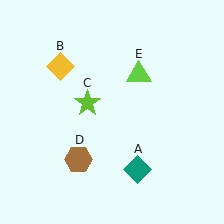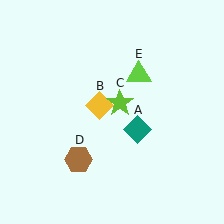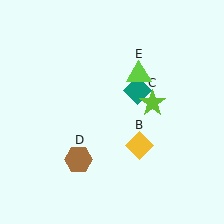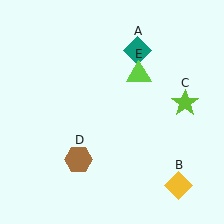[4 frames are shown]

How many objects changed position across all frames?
3 objects changed position: teal diamond (object A), yellow diamond (object B), lime star (object C).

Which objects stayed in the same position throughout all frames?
Brown hexagon (object D) and lime triangle (object E) remained stationary.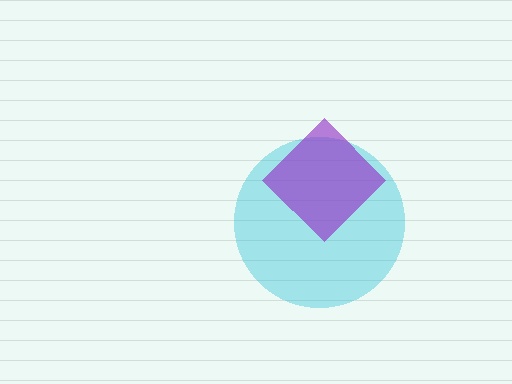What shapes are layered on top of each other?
The layered shapes are: a cyan circle, a purple diamond.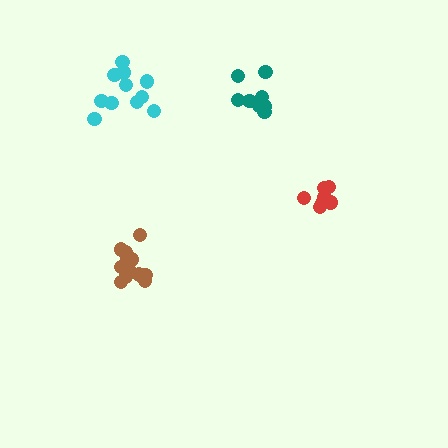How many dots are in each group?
Group 1: 8 dots, Group 2: 12 dots, Group 3: 8 dots, Group 4: 11 dots (39 total).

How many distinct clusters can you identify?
There are 4 distinct clusters.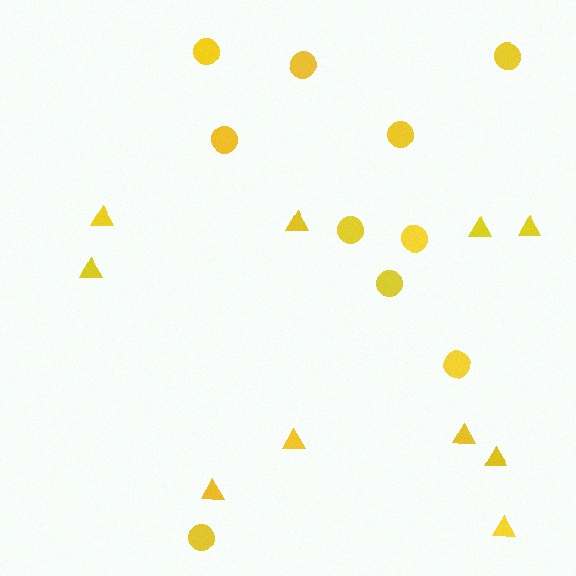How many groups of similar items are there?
There are 2 groups: one group of triangles (10) and one group of circles (10).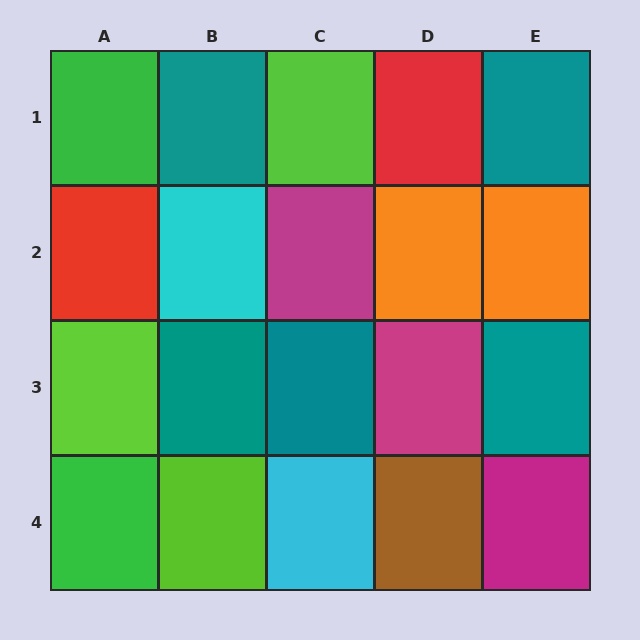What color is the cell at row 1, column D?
Red.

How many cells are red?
2 cells are red.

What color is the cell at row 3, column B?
Teal.